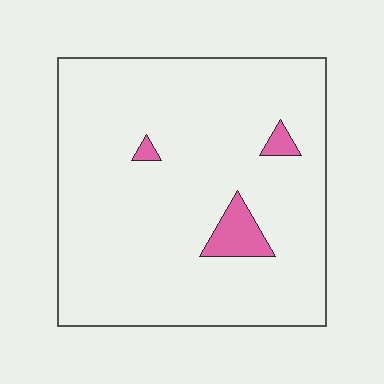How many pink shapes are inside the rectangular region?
3.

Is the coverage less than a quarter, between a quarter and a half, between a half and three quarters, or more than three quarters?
Less than a quarter.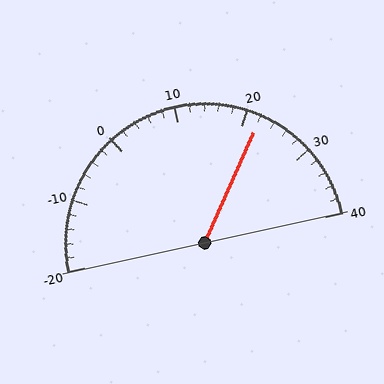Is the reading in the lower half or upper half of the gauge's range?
The reading is in the upper half of the range (-20 to 40).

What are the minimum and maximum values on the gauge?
The gauge ranges from -20 to 40.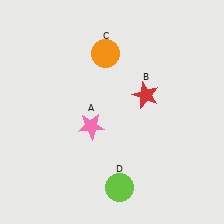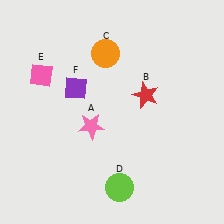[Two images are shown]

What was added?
A pink diamond (E), a purple diamond (F) were added in Image 2.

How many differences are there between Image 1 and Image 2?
There are 2 differences between the two images.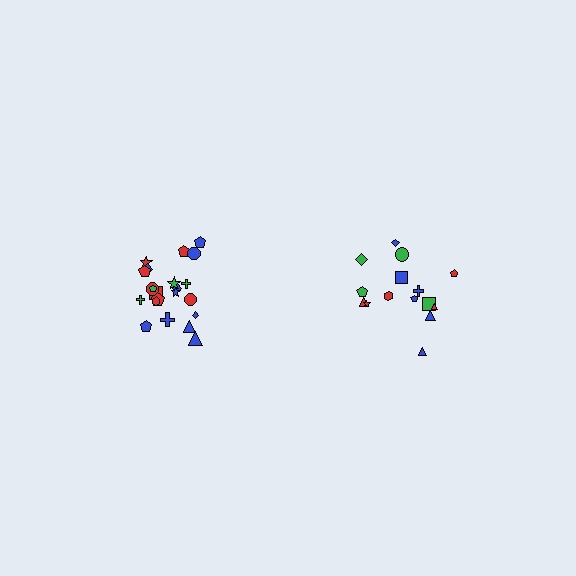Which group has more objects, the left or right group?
The left group.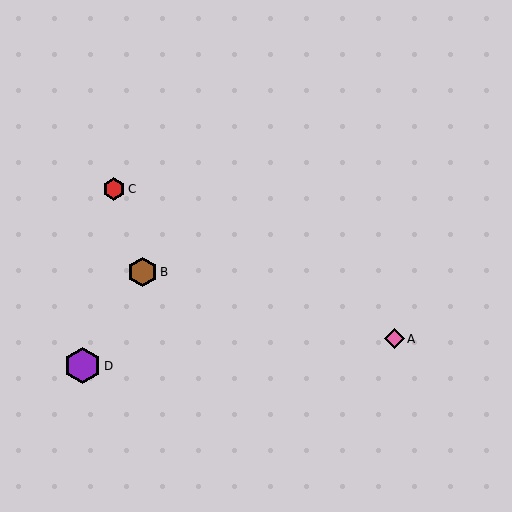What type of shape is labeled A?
Shape A is a pink diamond.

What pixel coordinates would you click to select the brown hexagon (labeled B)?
Click at (142, 272) to select the brown hexagon B.